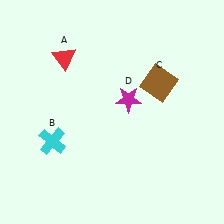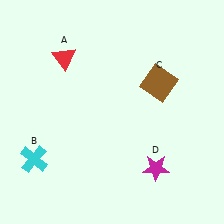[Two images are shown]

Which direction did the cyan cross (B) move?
The cyan cross (B) moved left.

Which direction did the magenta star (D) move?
The magenta star (D) moved down.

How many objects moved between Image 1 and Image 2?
2 objects moved between the two images.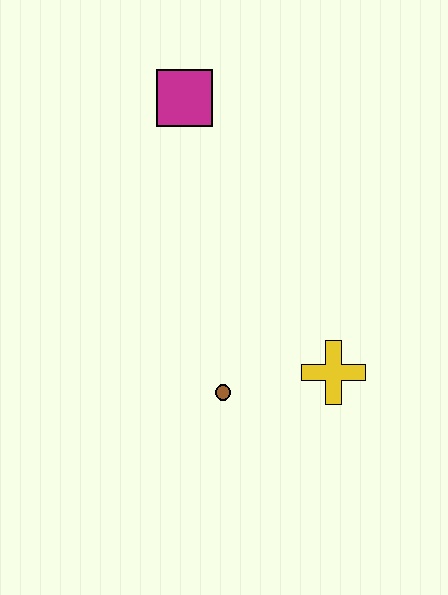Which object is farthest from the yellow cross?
The magenta square is farthest from the yellow cross.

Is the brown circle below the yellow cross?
Yes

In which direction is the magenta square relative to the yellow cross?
The magenta square is above the yellow cross.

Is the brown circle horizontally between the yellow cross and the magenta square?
Yes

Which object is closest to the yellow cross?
The brown circle is closest to the yellow cross.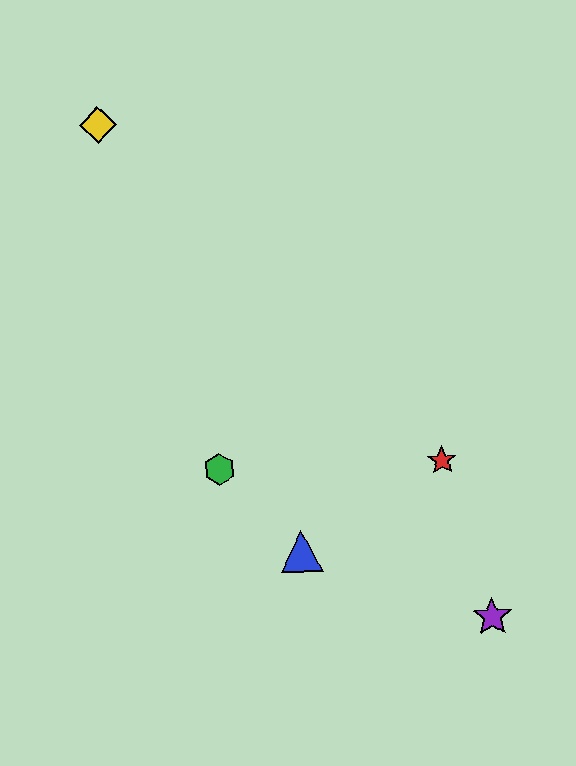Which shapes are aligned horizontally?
The red star, the green hexagon are aligned horizontally.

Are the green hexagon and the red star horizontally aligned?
Yes, both are at y≈470.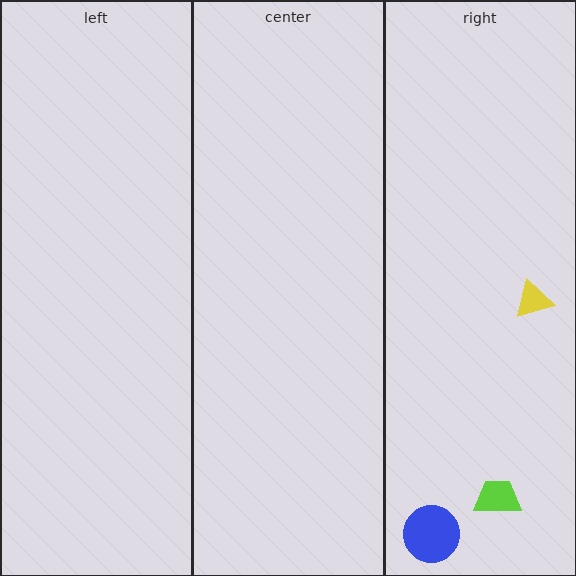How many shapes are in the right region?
3.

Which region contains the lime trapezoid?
The right region.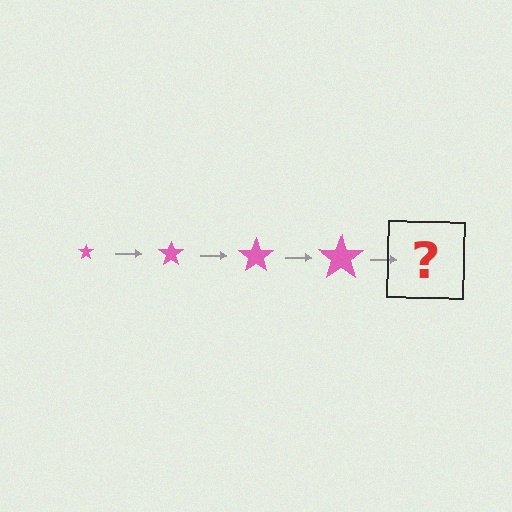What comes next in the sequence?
The next element should be a pink star, larger than the previous one.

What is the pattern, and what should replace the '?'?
The pattern is that the star gets progressively larger each step. The '?' should be a pink star, larger than the previous one.